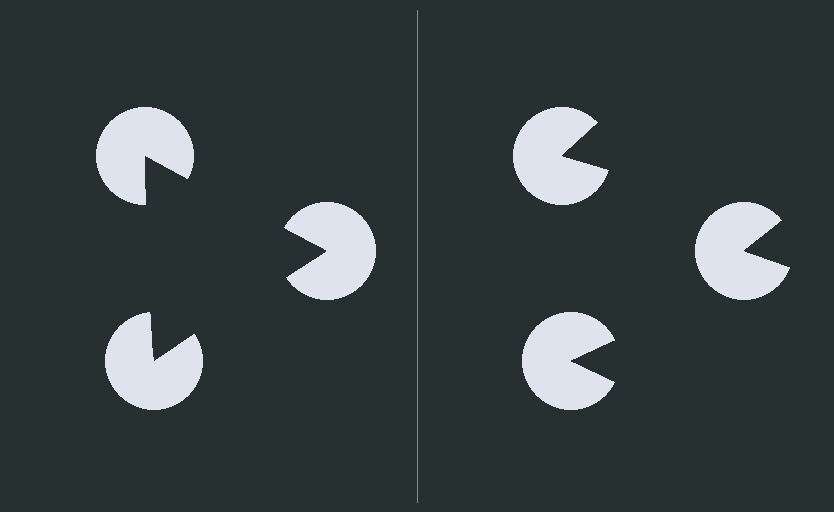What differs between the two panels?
The pac-man discs are positioned identically on both sides; only the wedge orientations differ. On the left they align to a triangle; on the right they are misaligned.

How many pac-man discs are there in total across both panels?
6 — 3 on each side.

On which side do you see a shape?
An illusory triangle appears on the left side. On the right side the wedge cuts are rotated, so no coherent shape forms.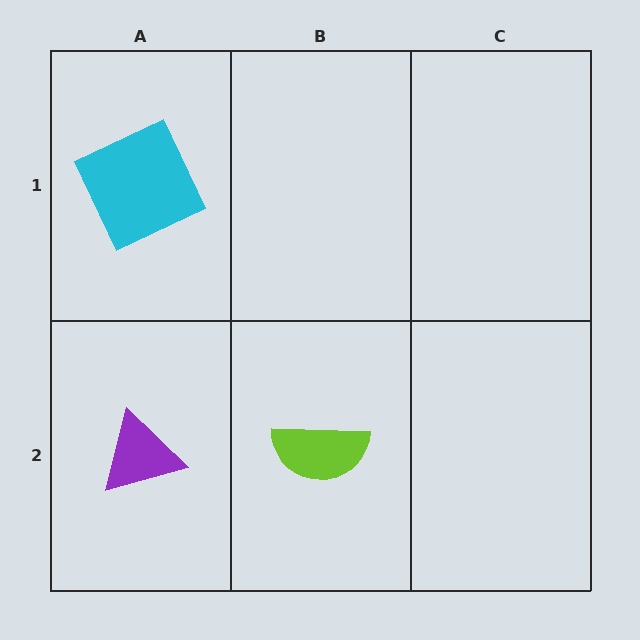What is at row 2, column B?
A lime semicircle.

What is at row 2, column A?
A purple triangle.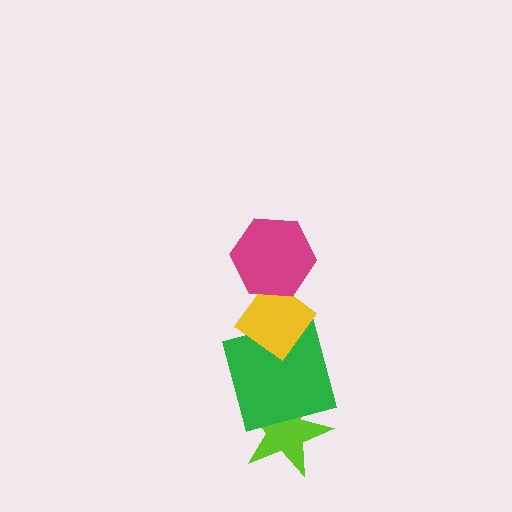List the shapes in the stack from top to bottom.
From top to bottom: the magenta hexagon, the yellow diamond, the green square, the lime star.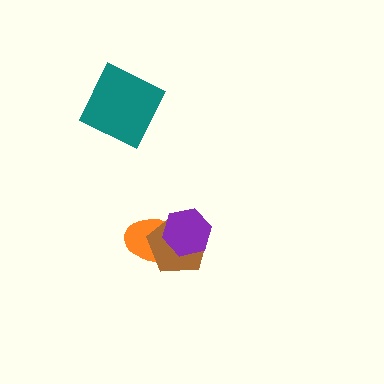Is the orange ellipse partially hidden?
Yes, it is partially covered by another shape.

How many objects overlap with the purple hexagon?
2 objects overlap with the purple hexagon.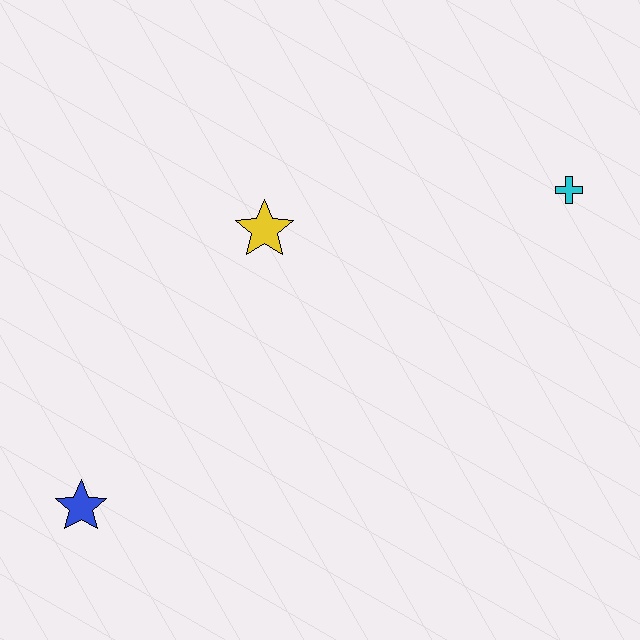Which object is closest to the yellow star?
The cyan cross is closest to the yellow star.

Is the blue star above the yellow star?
No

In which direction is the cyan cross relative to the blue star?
The cyan cross is to the right of the blue star.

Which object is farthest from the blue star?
The cyan cross is farthest from the blue star.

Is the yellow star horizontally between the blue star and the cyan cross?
Yes